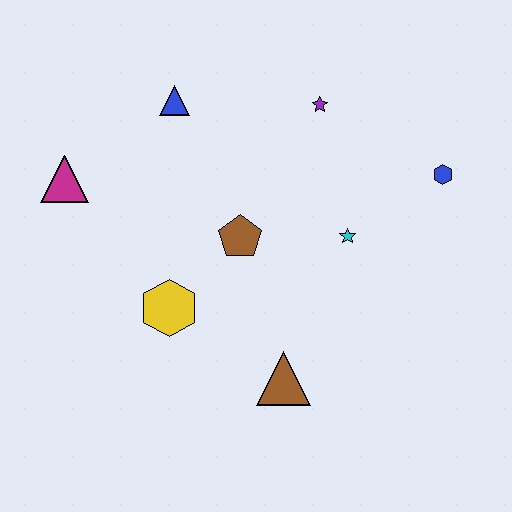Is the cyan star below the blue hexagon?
Yes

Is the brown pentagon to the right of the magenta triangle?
Yes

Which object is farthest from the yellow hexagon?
The blue hexagon is farthest from the yellow hexagon.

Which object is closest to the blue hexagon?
The cyan star is closest to the blue hexagon.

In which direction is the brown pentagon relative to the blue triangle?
The brown pentagon is below the blue triangle.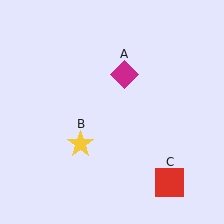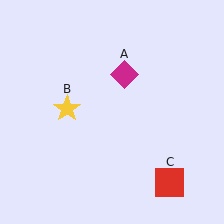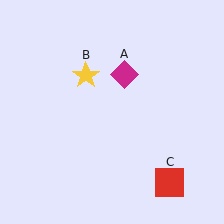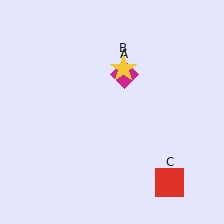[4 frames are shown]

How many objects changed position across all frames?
1 object changed position: yellow star (object B).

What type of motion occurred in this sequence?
The yellow star (object B) rotated clockwise around the center of the scene.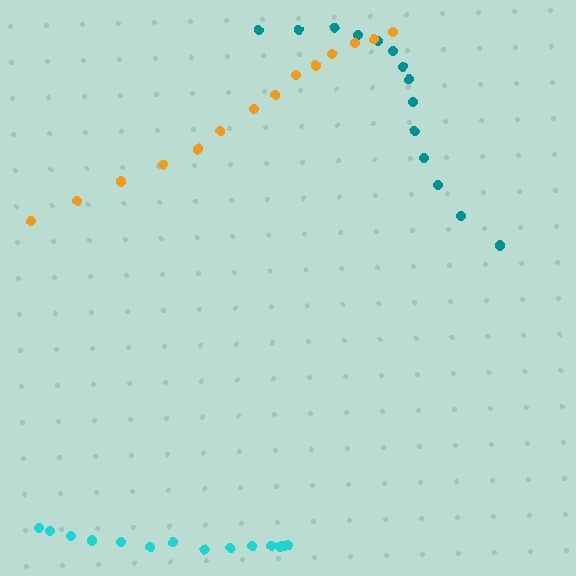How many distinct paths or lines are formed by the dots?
There are 3 distinct paths.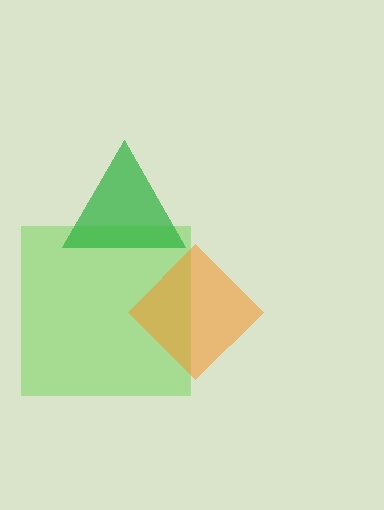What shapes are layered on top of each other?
The layered shapes are: a lime square, a green triangle, an orange diamond.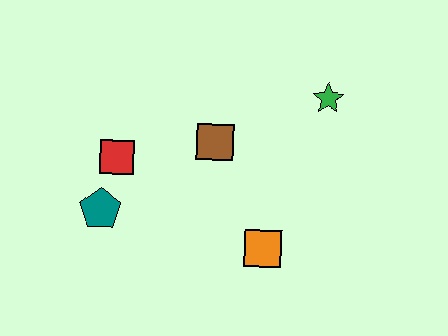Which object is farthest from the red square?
The green star is farthest from the red square.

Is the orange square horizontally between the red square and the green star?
Yes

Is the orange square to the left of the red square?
No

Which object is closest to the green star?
The brown square is closest to the green star.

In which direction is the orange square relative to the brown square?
The orange square is below the brown square.